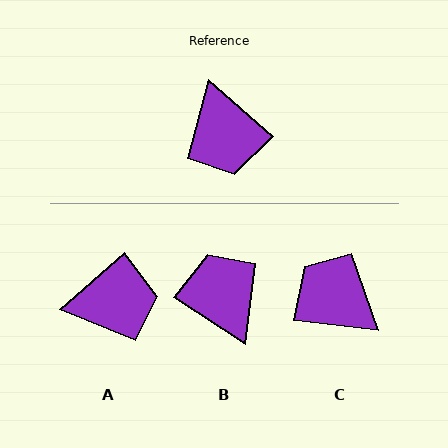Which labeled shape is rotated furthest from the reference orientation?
B, about 172 degrees away.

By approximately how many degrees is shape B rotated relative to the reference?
Approximately 172 degrees clockwise.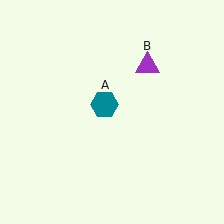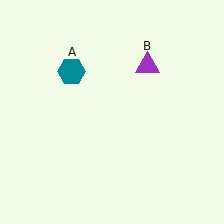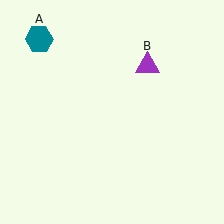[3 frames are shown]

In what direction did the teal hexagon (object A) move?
The teal hexagon (object A) moved up and to the left.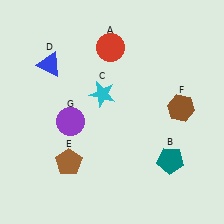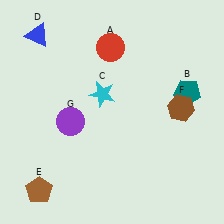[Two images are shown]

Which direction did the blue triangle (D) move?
The blue triangle (D) moved up.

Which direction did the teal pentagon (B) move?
The teal pentagon (B) moved up.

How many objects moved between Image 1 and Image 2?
3 objects moved between the two images.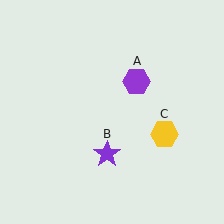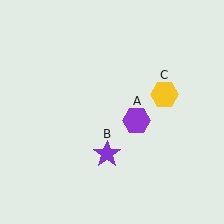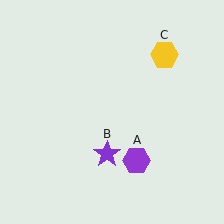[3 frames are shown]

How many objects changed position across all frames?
2 objects changed position: purple hexagon (object A), yellow hexagon (object C).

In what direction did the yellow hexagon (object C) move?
The yellow hexagon (object C) moved up.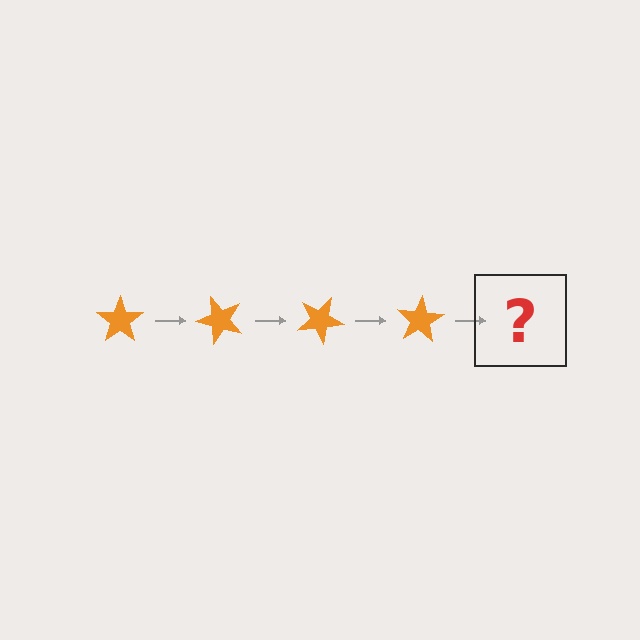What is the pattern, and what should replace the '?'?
The pattern is that the star rotates 50 degrees each step. The '?' should be an orange star rotated 200 degrees.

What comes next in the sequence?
The next element should be an orange star rotated 200 degrees.